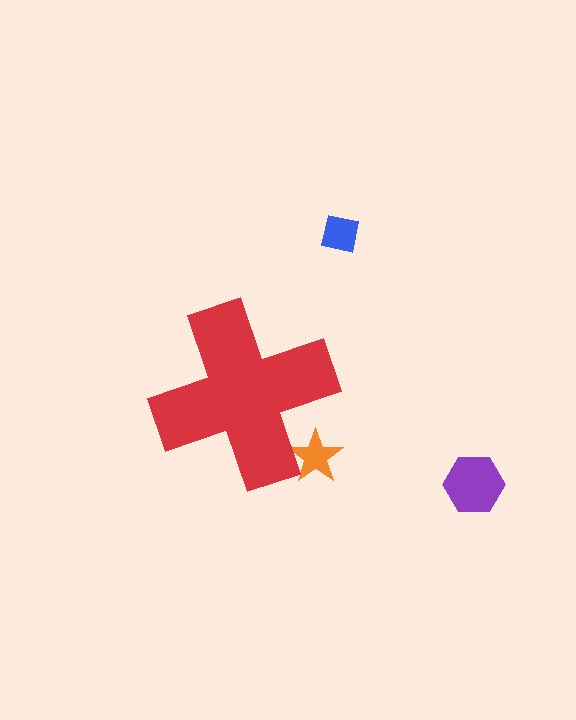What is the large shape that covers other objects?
A red cross.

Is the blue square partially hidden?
No, the blue square is fully visible.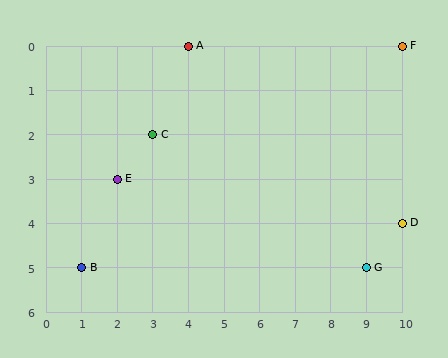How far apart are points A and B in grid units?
Points A and B are 3 columns and 5 rows apart (about 5.8 grid units diagonally).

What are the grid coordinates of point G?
Point G is at grid coordinates (9, 5).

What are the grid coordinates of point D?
Point D is at grid coordinates (10, 4).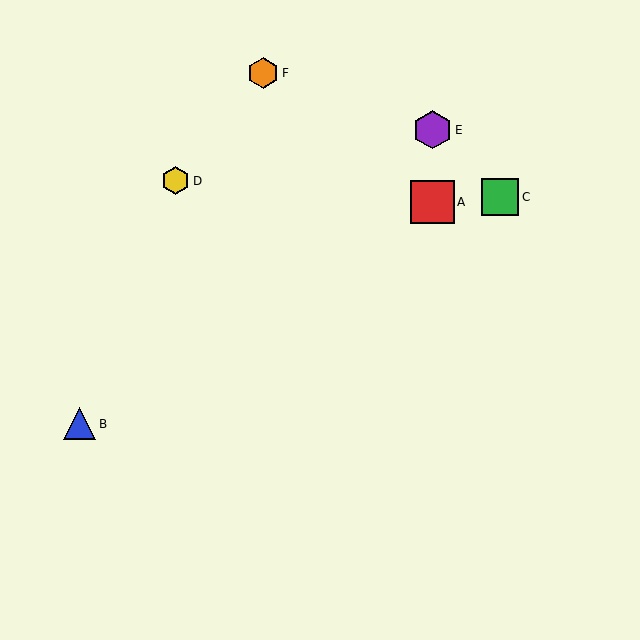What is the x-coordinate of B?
Object B is at x≈80.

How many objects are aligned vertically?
2 objects (A, E) are aligned vertically.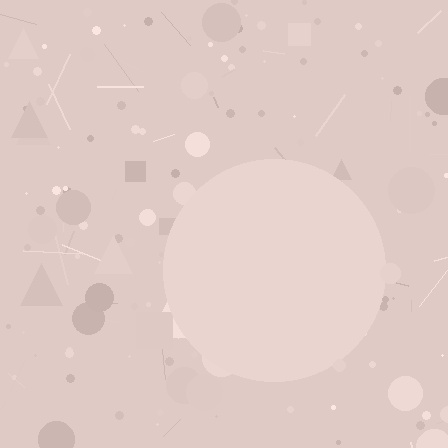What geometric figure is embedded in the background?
A circle is embedded in the background.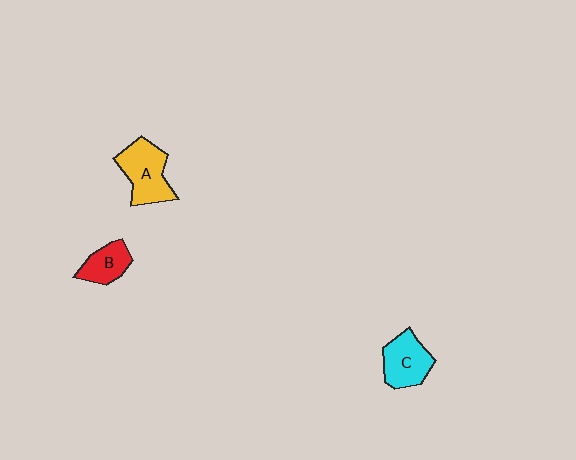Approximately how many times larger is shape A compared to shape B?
Approximately 1.6 times.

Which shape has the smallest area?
Shape B (red).